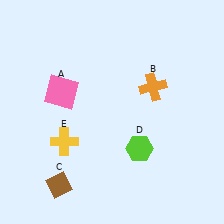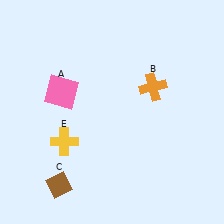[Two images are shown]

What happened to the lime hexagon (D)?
The lime hexagon (D) was removed in Image 2. It was in the bottom-right area of Image 1.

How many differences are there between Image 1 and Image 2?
There is 1 difference between the two images.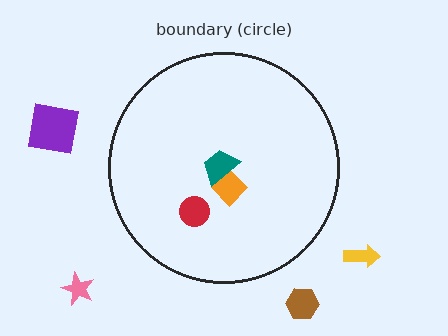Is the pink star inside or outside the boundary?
Outside.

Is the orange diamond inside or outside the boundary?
Inside.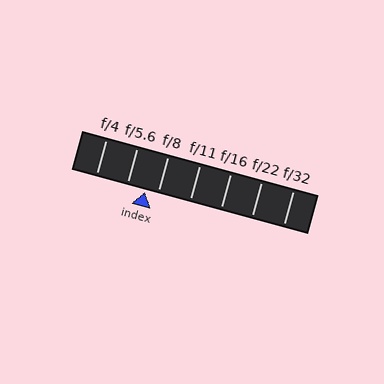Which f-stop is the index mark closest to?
The index mark is closest to f/8.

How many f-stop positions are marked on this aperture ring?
There are 7 f-stop positions marked.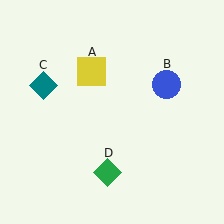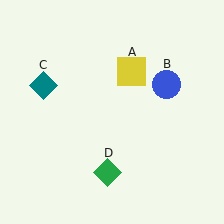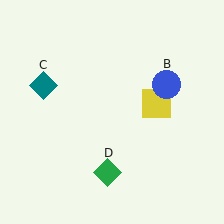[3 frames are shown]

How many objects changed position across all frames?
1 object changed position: yellow square (object A).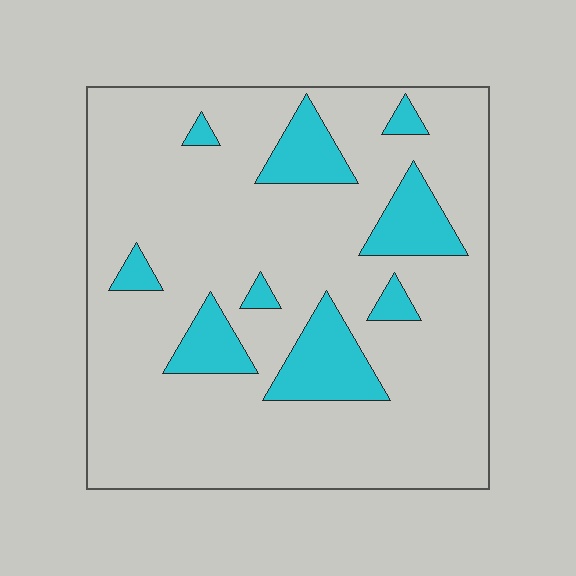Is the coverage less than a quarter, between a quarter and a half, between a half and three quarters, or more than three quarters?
Less than a quarter.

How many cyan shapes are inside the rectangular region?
9.